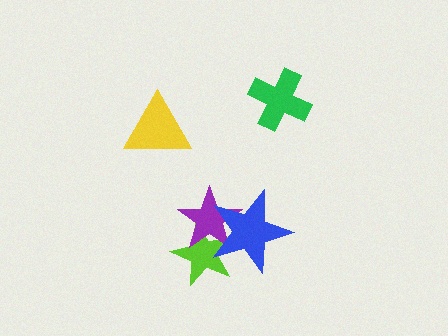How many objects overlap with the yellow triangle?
0 objects overlap with the yellow triangle.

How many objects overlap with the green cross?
0 objects overlap with the green cross.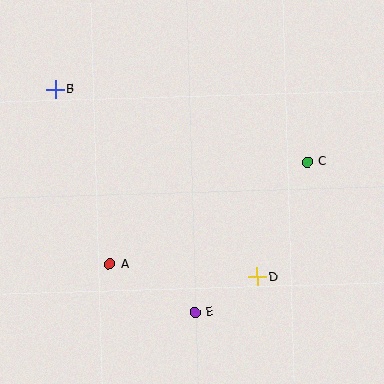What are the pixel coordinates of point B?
Point B is at (55, 89).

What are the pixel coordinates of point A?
Point A is at (110, 264).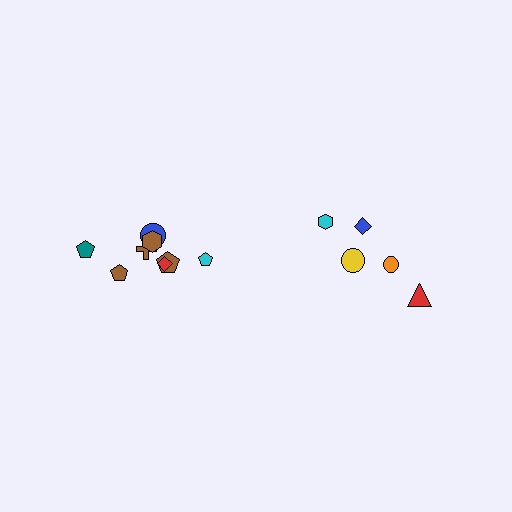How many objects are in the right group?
There are 5 objects.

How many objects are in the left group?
There are 8 objects.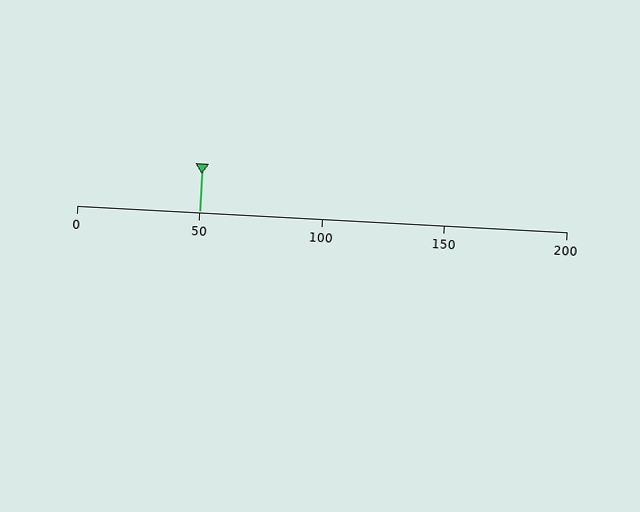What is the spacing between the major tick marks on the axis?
The major ticks are spaced 50 apart.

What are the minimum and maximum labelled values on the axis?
The axis runs from 0 to 200.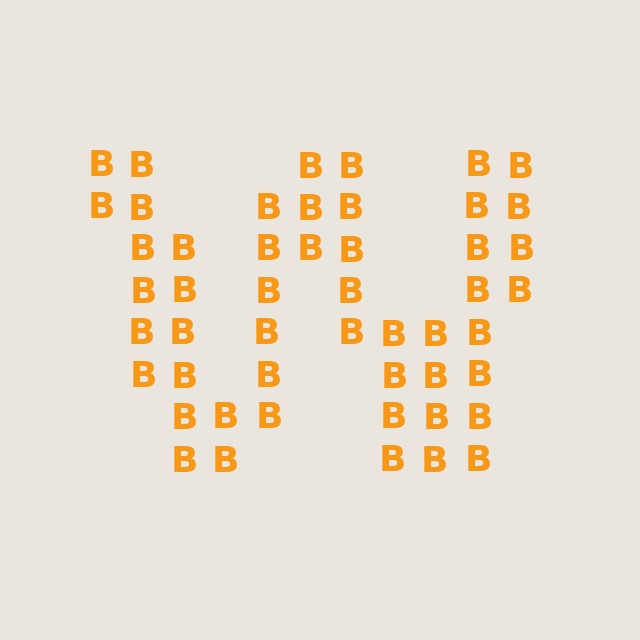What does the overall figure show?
The overall figure shows the letter W.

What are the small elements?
The small elements are letter B's.